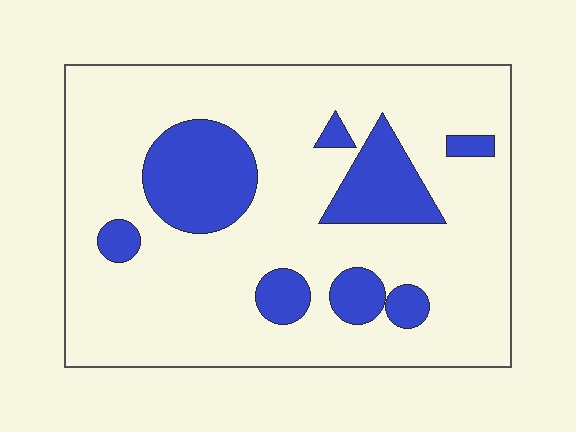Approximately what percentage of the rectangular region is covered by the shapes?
Approximately 20%.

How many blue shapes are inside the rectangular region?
8.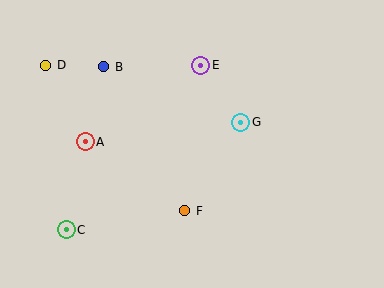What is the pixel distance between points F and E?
The distance between F and E is 146 pixels.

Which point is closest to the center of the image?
Point G at (241, 122) is closest to the center.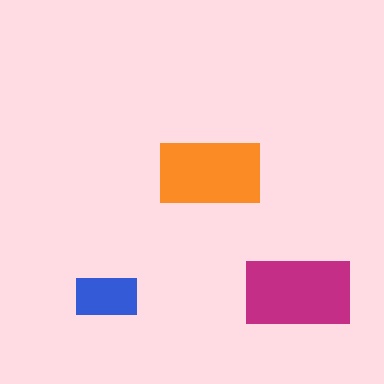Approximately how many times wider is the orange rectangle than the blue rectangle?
About 1.5 times wider.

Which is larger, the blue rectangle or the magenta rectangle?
The magenta one.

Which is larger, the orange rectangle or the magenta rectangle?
The magenta one.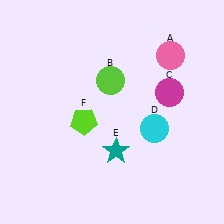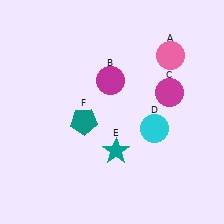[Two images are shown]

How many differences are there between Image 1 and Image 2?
There are 2 differences between the two images.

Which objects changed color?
B changed from lime to magenta. F changed from lime to teal.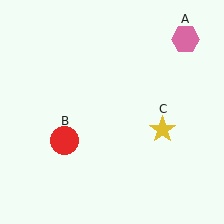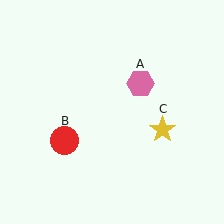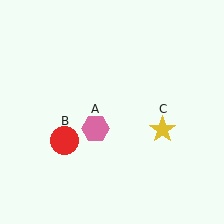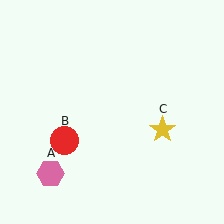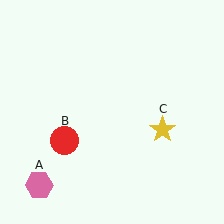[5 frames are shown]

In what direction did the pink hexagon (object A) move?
The pink hexagon (object A) moved down and to the left.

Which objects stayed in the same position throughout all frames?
Red circle (object B) and yellow star (object C) remained stationary.